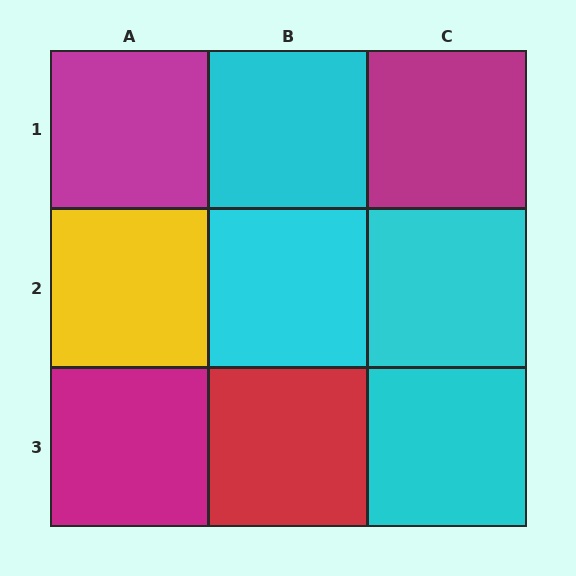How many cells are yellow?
1 cell is yellow.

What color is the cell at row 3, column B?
Red.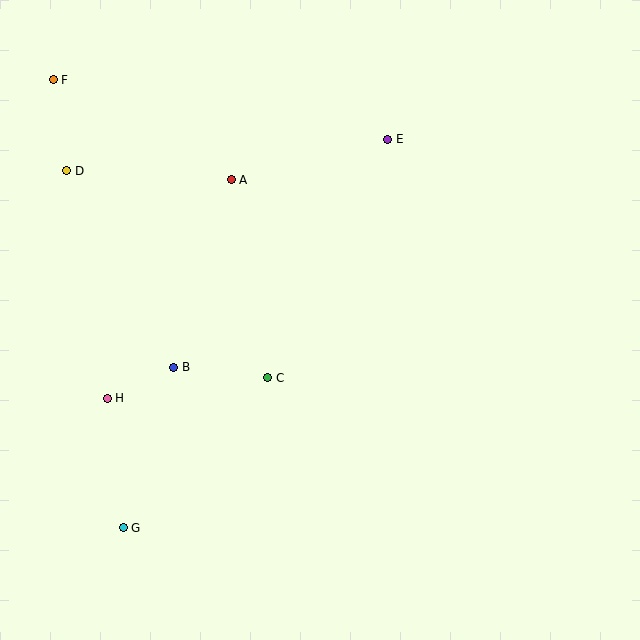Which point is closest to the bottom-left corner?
Point G is closest to the bottom-left corner.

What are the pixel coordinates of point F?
Point F is at (53, 80).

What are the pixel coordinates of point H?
Point H is at (107, 398).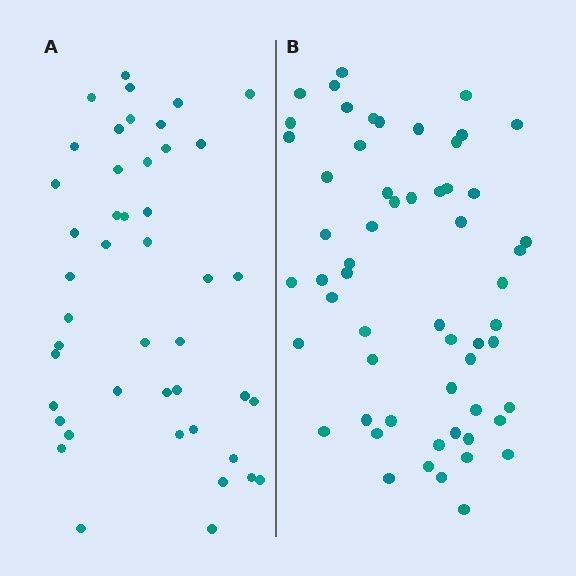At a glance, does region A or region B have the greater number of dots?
Region B (the right region) has more dots.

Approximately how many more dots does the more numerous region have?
Region B has approximately 15 more dots than region A.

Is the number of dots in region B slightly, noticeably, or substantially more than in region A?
Region B has noticeably more, but not dramatically so. The ratio is roughly 1.3 to 1.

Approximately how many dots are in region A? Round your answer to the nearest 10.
About 40 dots. (The exact count is 45, which rounds to 40.)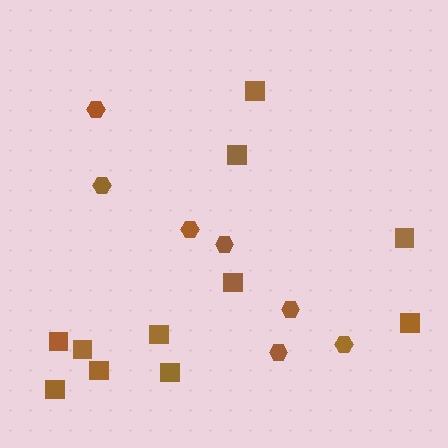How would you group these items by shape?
There are 2 groups: one group of hexagons (7) and one group of squares (11).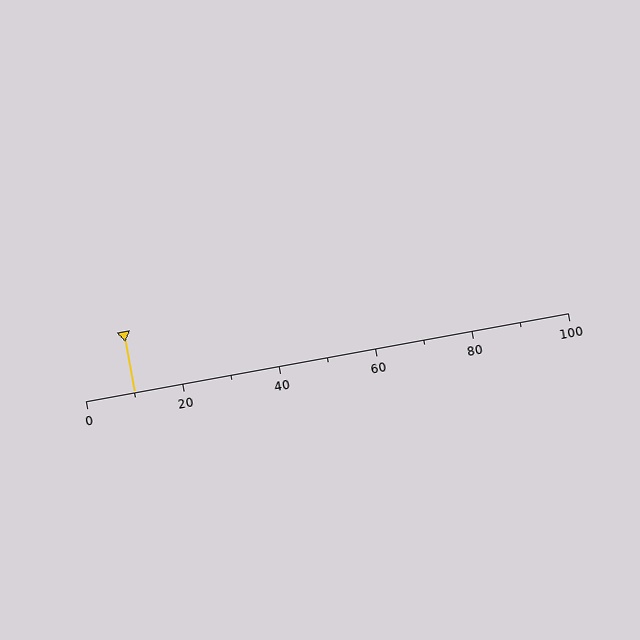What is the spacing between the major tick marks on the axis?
The major ticks are spaced 20 apart.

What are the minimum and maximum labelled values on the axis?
The axis runs from 0 to 100.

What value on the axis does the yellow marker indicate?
The marker indicates approximately 10.